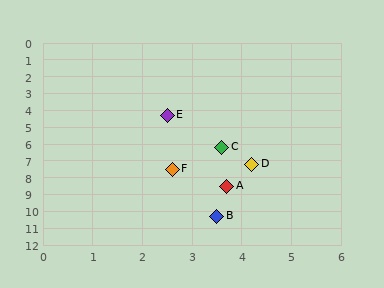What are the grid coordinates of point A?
Point A is at approximately (3.7, 8.5).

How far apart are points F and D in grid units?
Points F and D are about 1.6 grid units apart.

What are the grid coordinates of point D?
Point D is at approximately (4.2, 7.2).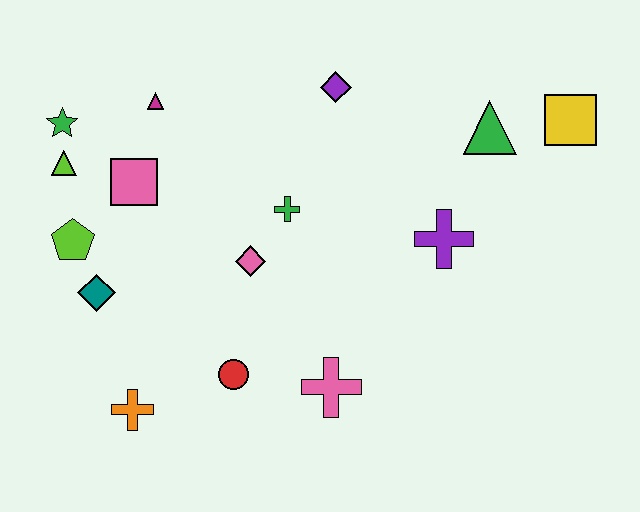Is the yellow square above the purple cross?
Yes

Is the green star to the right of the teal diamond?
No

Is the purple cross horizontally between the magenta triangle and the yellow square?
Yes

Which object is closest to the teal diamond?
The lime pentagon is closest to the teal diamond.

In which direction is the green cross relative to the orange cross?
The green cross is above the orange cross.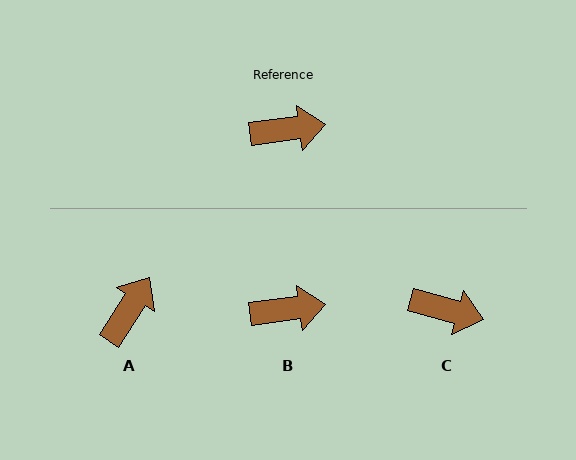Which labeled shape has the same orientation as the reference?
B.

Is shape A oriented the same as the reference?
No, it is off by about 50 degrees.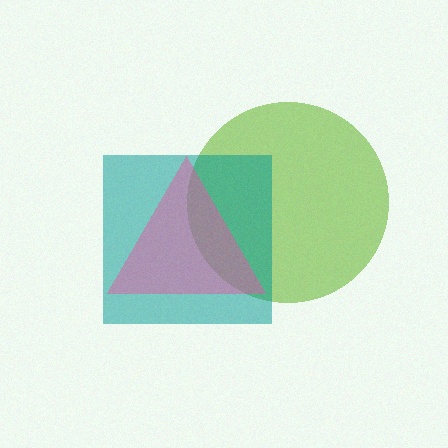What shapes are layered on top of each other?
The layered shapes are: a lime circle, a teal square, a pink triangle.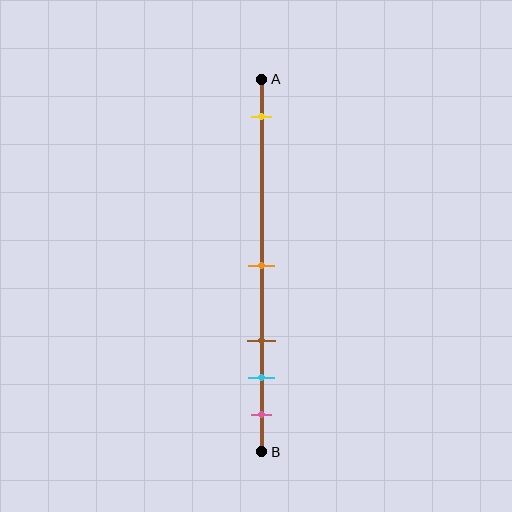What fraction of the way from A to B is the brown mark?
The brown mark is approximately 70% (0.7) of the way from A to B.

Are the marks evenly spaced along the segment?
No, the marks are not evenly spaced.